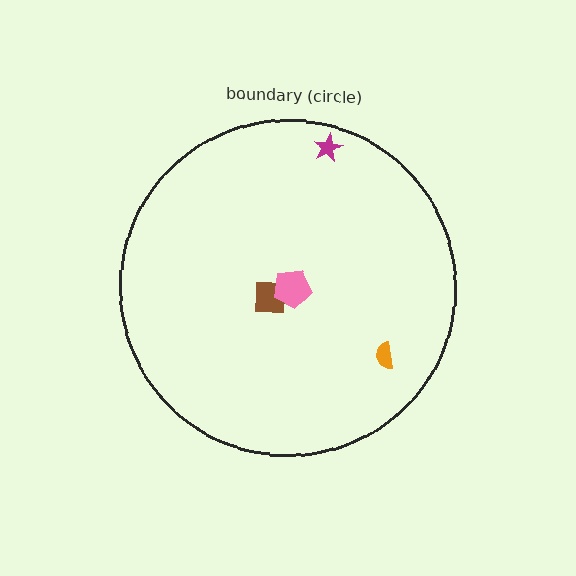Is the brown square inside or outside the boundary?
Inside.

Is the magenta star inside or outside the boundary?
Inside.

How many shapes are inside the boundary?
4 inside, 0 outside.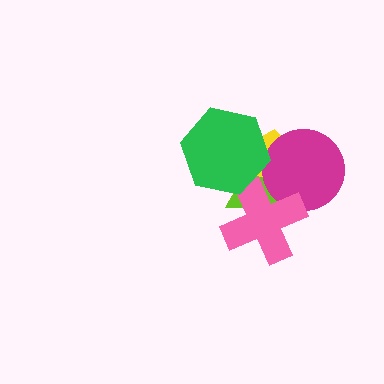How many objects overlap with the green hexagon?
2 objects overlap with the green hexagon.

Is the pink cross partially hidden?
No, no other shape covers it.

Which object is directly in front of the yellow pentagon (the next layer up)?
The magenta circle is directly in front of the yellow pentagon.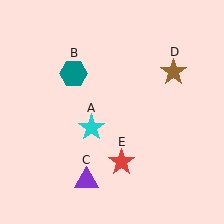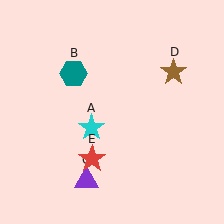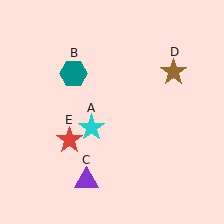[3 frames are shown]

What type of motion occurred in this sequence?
The red star (object E) rotated clockwise around the center of the scene.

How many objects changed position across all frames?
1 object changed position: red star (object E).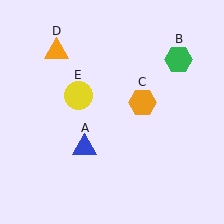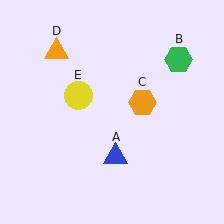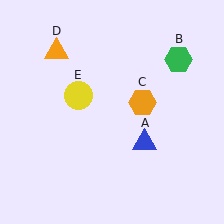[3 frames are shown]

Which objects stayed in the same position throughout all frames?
Green hexagon (object B) and orange hexagon (object C) and orange triangle (object D) and yellow circle (object E) remained stationary.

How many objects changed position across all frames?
1 object changed position: blue triangle (object A).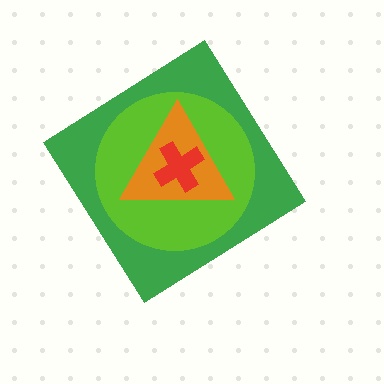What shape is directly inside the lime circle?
The orange triangle.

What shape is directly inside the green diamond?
The lime circle.